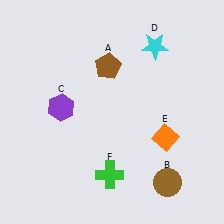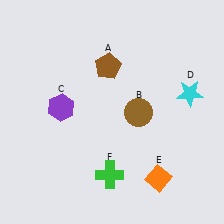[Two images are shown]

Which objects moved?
The objects that moved are: the brown circle (B), the cyan star (D), the orange diamond (E).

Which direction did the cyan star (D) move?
The cyan star (D) moved down.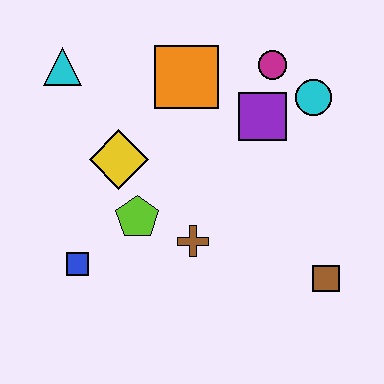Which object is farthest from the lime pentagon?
The cyan circle is farthest from the lime pentagon.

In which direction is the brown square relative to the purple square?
The brown square is below the purple square.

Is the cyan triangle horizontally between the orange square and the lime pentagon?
No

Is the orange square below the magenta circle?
Yes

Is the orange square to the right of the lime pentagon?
Yes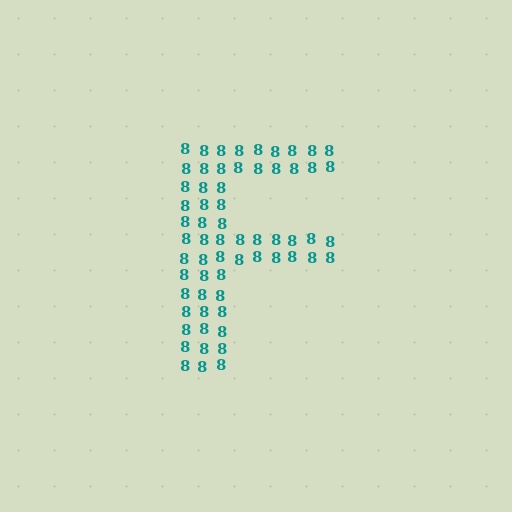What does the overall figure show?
The overall figure shows the letter F.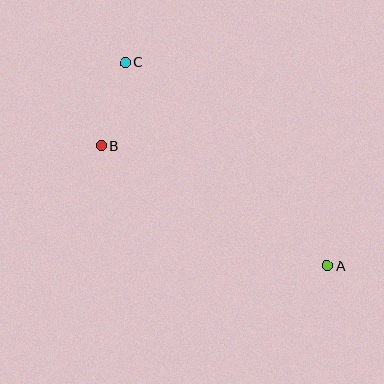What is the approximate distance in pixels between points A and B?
The distance between A and B is approximately 256 pixels.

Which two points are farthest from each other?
Points A and C are farthest from each other.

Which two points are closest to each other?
Points B and C are closest to each other.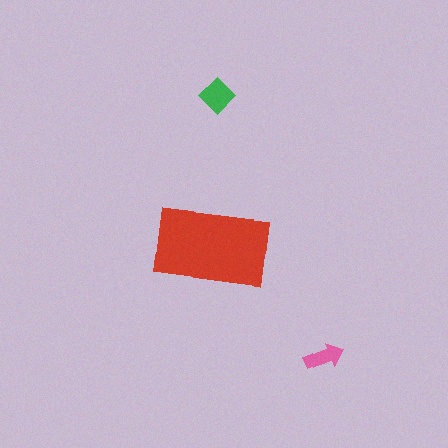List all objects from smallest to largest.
The pink arrow, the green diamond, the red rectangle.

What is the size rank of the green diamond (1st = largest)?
2nd.